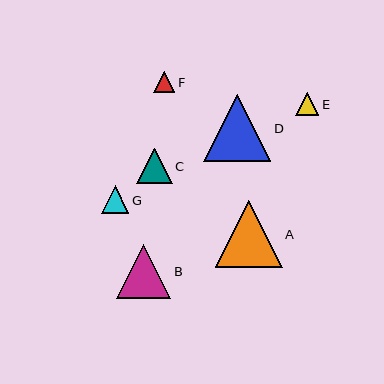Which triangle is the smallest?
Triangle F is the smallest with a size of approximately 21 pixels.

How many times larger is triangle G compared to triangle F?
Triangle G is approximately 1.3 times the size of triangle F.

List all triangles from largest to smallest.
From largest to smallest: D, A, B, C, G, E, F.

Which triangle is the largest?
Triangle D is the largest with a size of approximately 67 pixels.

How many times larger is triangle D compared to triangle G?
Triangle D is approximately 2.5 times the size of triangle G.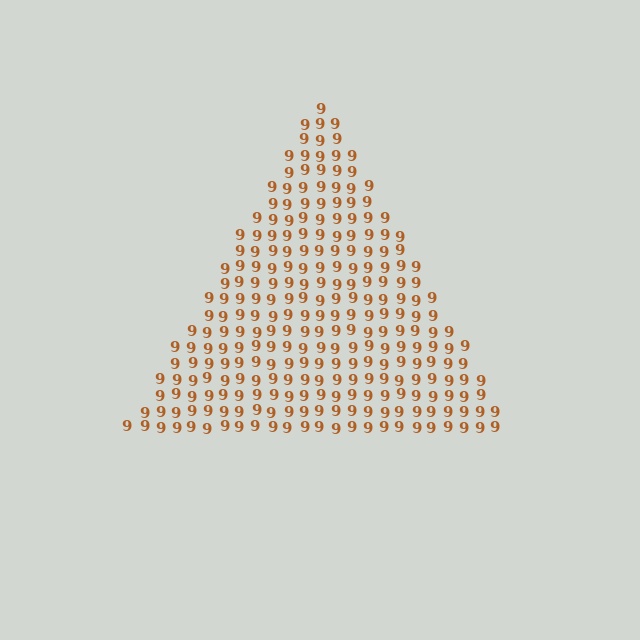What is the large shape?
The large shape is a triangle.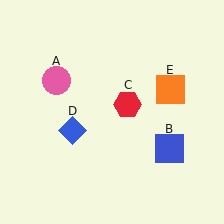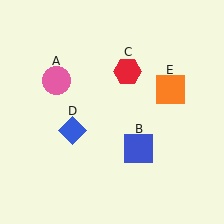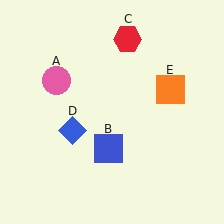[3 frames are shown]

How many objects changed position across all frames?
2 objects changed position: blue square (object B), red hexagon (object C).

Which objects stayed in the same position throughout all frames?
Pink circle (object A) and blue diamond (object D) and orange square (object E) remained stationary.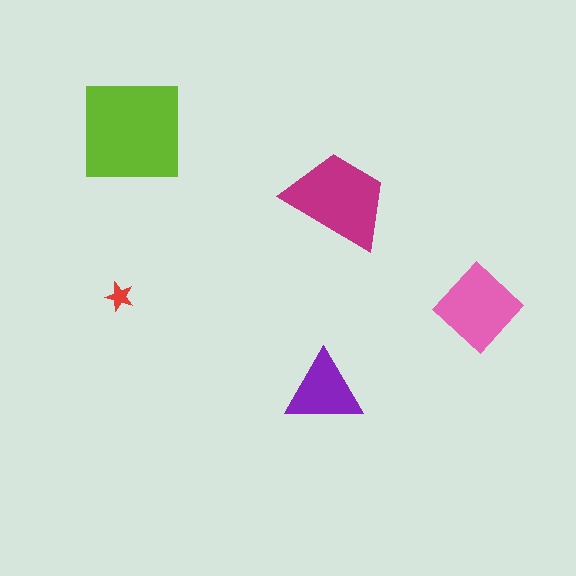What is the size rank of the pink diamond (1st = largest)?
3rd.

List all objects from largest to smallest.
The lime square, the magenta trapezoid, the pink diamond, the purple triangle, the red star.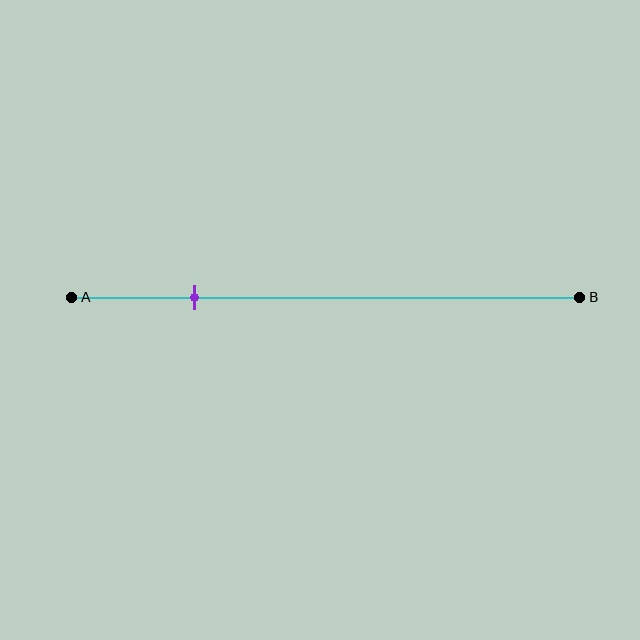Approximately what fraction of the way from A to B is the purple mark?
The purple mark is approximately 25% of the way from A to B.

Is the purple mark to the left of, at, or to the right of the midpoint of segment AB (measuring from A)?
The purple mark is to the left of the midpoint of segment AB.